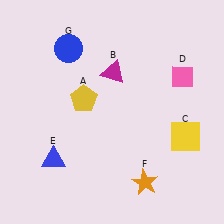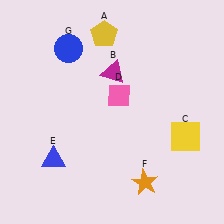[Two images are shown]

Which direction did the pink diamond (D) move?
The pink diamond (D) moved left.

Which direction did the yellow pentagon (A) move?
The yellow pentagon (A) moved up.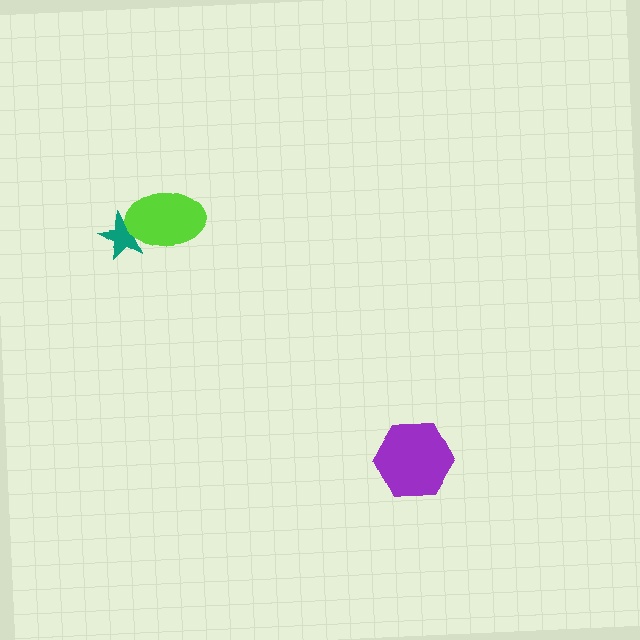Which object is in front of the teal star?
The lime ellipse is in front of the teal star.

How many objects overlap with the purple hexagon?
0 objects overlap with the purple hexagon.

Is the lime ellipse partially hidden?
No, no other shape covers it.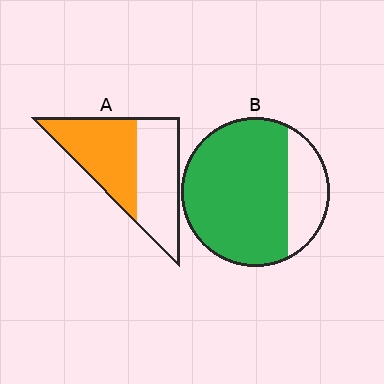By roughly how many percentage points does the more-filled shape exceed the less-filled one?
By roughly 25 percentage points (B over A).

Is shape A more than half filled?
Roughly half.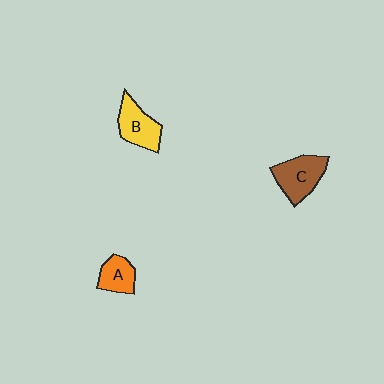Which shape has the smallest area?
Shape A (orange).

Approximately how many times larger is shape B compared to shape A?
Approximately 1.4 times.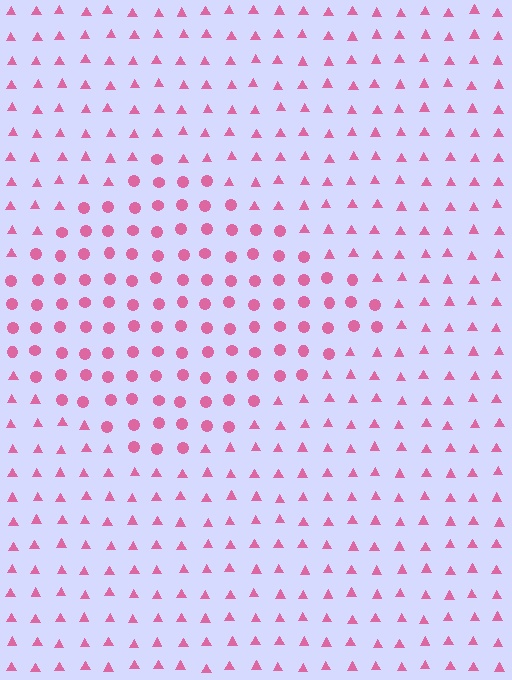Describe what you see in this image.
The image is filled with small pink elements arranged in a uniform grid. A diamond-shaped region contains circles, while the surrounding area contains triangles. The boundary is defined purely by the change in element shape.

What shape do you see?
I see a diamond.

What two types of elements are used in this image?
The image uses circles inside the diamond region and triangles outside it.